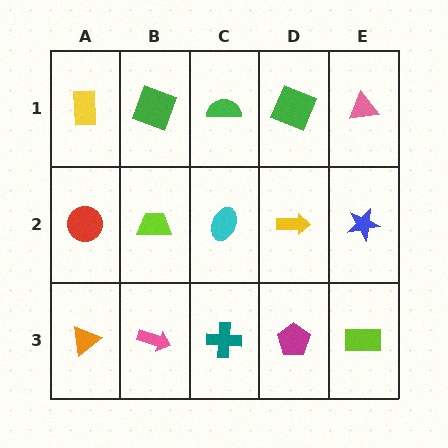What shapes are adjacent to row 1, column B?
A lime trapezoid (row 2, column B), a yellow rectangle (row 1, column A), a green semicircle (row 1, column C).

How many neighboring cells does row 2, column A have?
3.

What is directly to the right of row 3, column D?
A lime rectangle.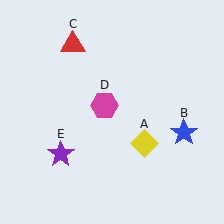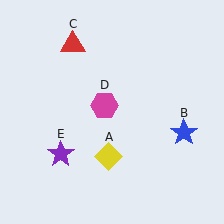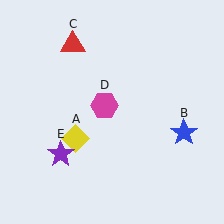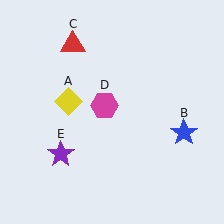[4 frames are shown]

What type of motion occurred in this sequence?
The yellow diamond (object A) rotated clockwise around the center of the scene.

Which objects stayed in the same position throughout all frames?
Blue star (object B) and red triangle (object C) and magenta hexagon (object D) and purple star (object E) remained stationary.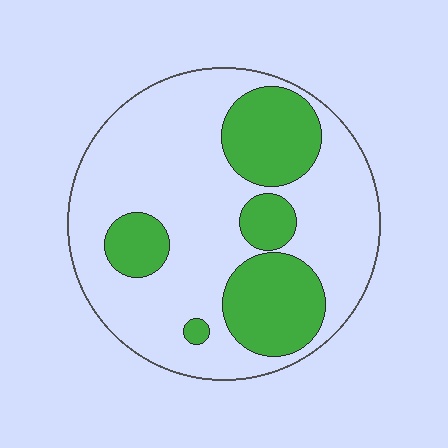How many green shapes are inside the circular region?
5.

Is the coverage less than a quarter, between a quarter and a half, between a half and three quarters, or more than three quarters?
Between a quarter and a half.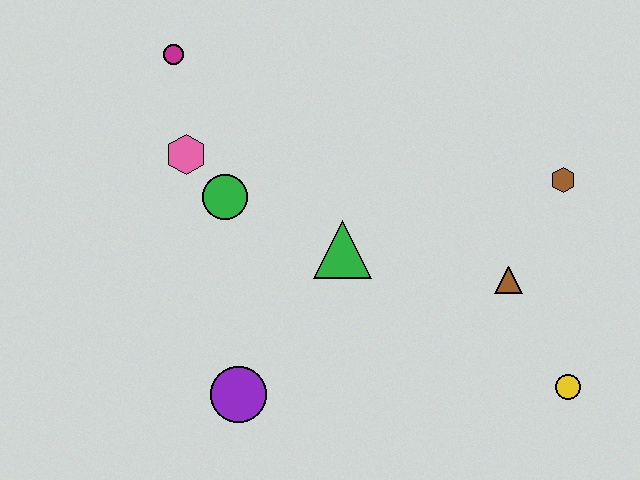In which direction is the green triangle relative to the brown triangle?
The green triangle is to the left of the brown triangle.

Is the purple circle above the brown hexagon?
No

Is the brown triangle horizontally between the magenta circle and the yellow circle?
Yes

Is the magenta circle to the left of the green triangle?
Yes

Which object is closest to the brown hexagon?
The brown triangle is closest to the brown hexagon.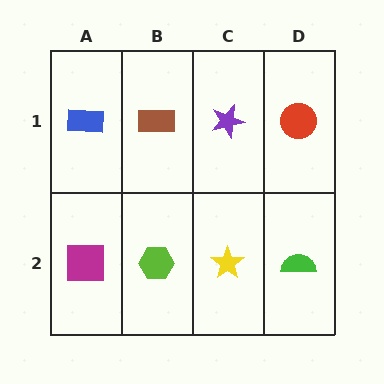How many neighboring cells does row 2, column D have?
2.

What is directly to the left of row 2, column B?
A magenta square.